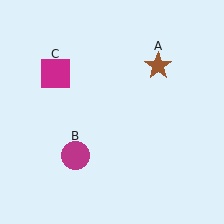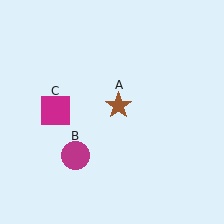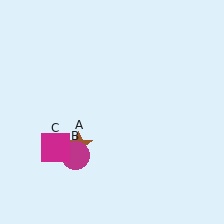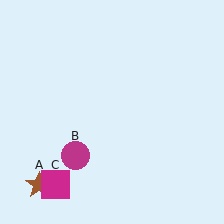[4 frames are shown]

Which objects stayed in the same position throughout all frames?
Magenta circle (object B) remained stationary.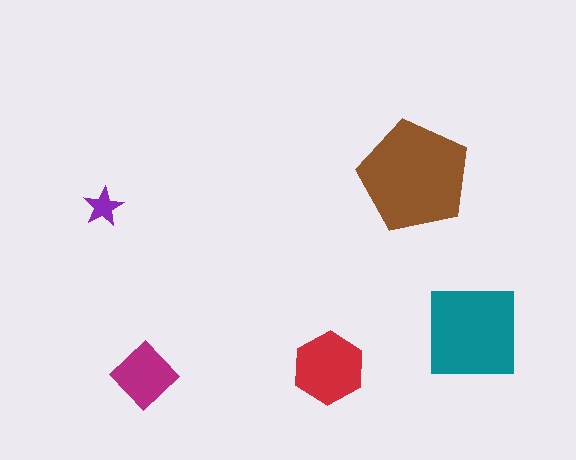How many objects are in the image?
There are 5 objects in the image.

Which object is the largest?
The brown pentagon.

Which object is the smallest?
The purple star.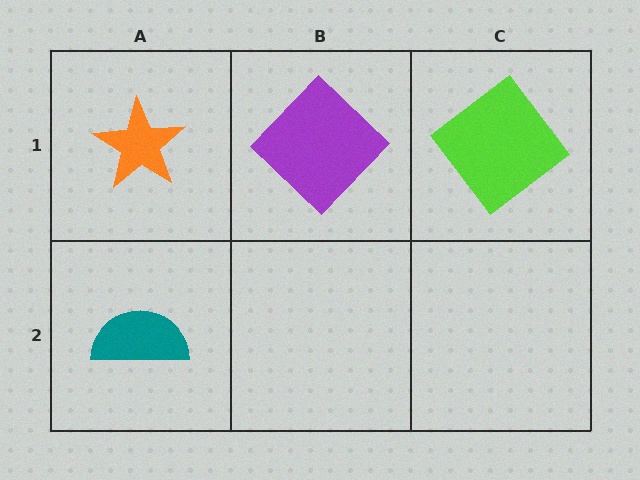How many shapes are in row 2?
1 shape.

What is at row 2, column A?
A teal semicircle.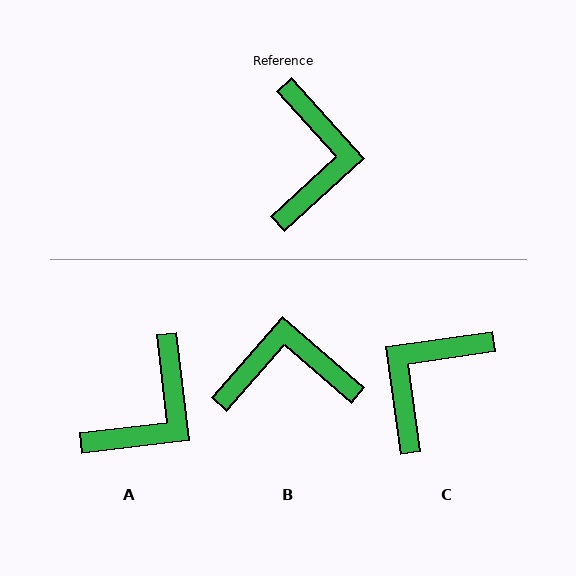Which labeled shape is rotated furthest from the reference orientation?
C, about 146 degrees away.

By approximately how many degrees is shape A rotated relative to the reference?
Approximately 35 degrees clockwise.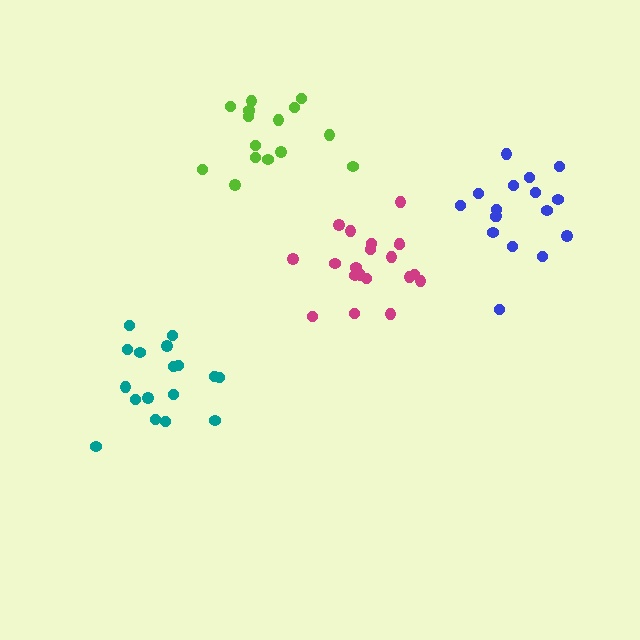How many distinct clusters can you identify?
There are 4 distinct clusters.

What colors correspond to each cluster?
The clusters are colored: blue, magenta, lime, teal.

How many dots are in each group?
Group 1: 17 dots, Group 2: 20 dots, Group 3: 15 dots, Group 4: 17 dots (69 total).